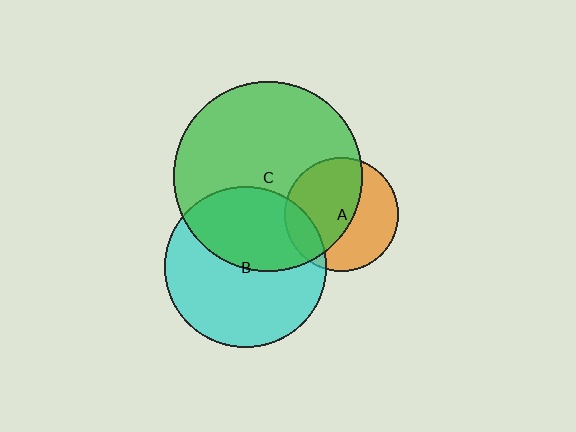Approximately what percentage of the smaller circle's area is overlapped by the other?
Approximately 55%.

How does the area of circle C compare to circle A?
Approximately 2.8 times.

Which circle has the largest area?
Circle C (green).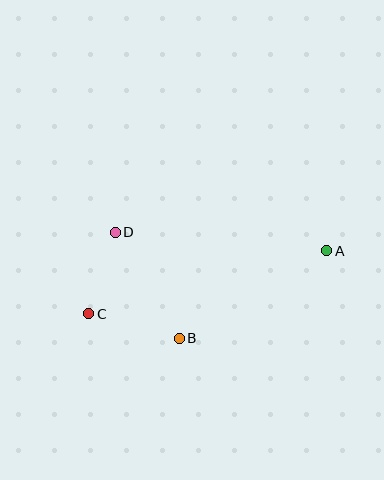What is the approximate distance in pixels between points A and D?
The distance between A and D is approximately 212 pixels.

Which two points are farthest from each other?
Points A and C are farthest from each other.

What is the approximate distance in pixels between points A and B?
The distance between A and B is approximately 172 pixels.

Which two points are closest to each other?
Points C and D are closest to each other.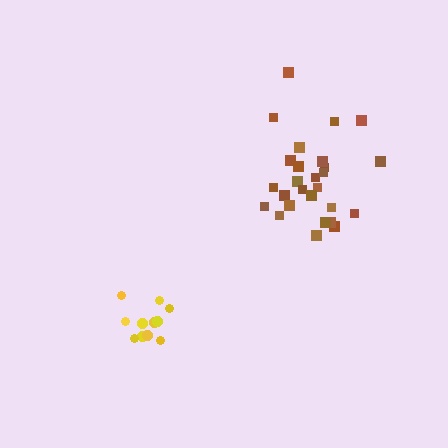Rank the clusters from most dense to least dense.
yellow, brown.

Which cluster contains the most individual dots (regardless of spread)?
Brown (27).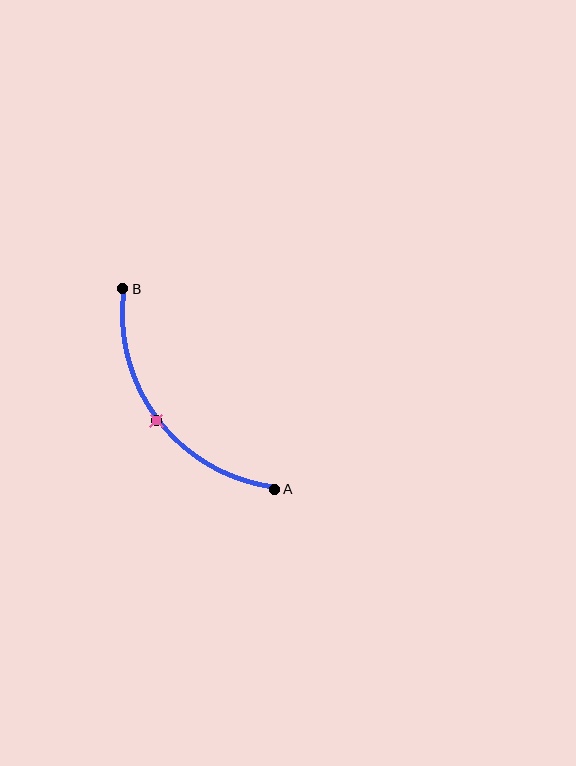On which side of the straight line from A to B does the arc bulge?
The arc bulges below and to the left of the straight line connecting A and B.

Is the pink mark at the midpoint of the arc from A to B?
Yes. The pink mark lies on the arc at equal arc-length from both A and B — it is the arc midpoint.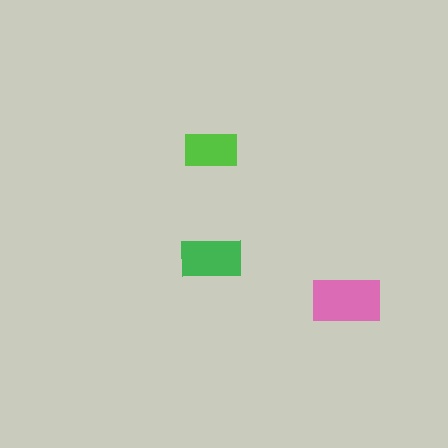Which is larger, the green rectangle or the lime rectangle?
The green one.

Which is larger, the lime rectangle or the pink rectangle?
The pink one.